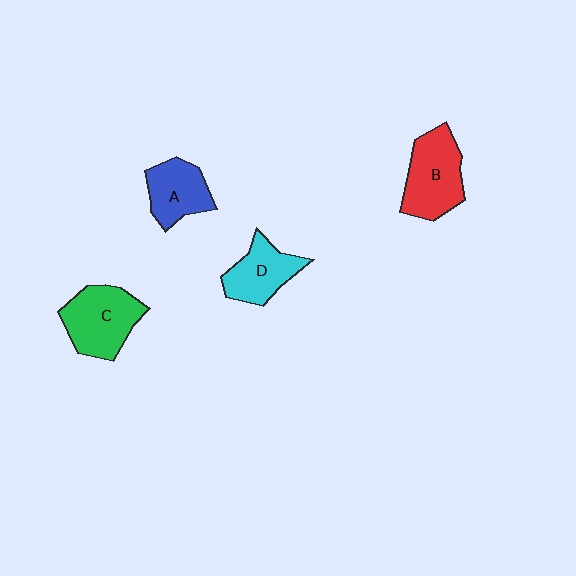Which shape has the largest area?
Shape C (green).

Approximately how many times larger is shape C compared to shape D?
Approximately 1.3 times.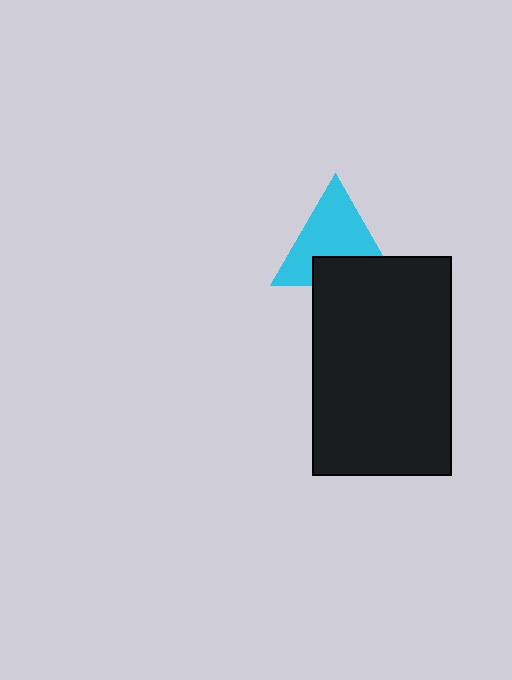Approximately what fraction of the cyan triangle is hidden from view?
Roughly 33% of the cyan triangle is hidden behind the black rectangle.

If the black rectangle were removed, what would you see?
You would see the complete cyan triangle.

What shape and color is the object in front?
The object in front is a black rectangle.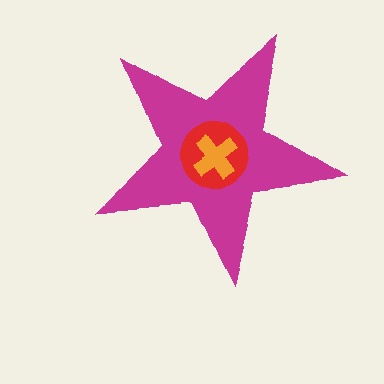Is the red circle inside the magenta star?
Yes.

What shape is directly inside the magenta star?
The red circle.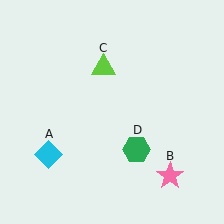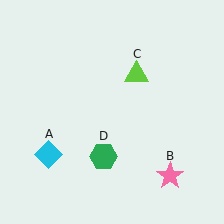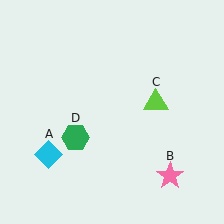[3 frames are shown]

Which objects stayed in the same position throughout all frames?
Cyan diamond (object A) and pink star (object B) remained stationary.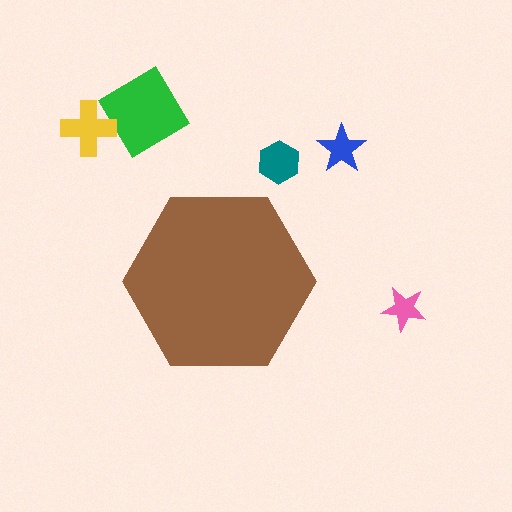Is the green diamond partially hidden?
No, the green diamond is fully visible.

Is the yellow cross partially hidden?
No, the yellow cross is fully visible.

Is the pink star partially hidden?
No, the pink star is fully visible.